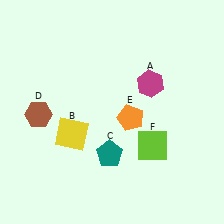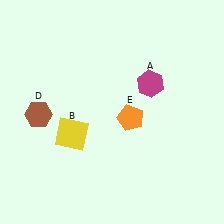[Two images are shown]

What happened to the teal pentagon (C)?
The teal pentagon (C) was removed in Image 2. It was in the bottom-left area of Image 1.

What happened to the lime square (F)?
The lime square (F) was removed in Image 2. It was in the bottom-right area of Image 1.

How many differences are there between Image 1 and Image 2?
There are 2 differences between the two images.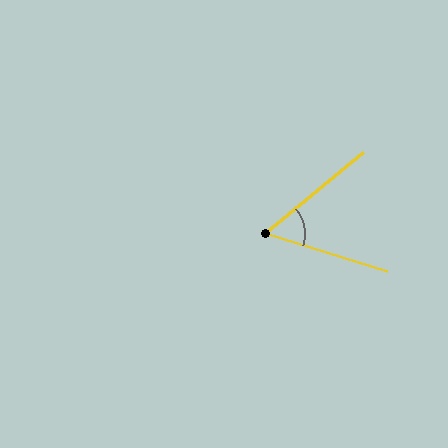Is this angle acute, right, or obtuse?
It is acute.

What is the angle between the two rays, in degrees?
Approximately 57 degrees.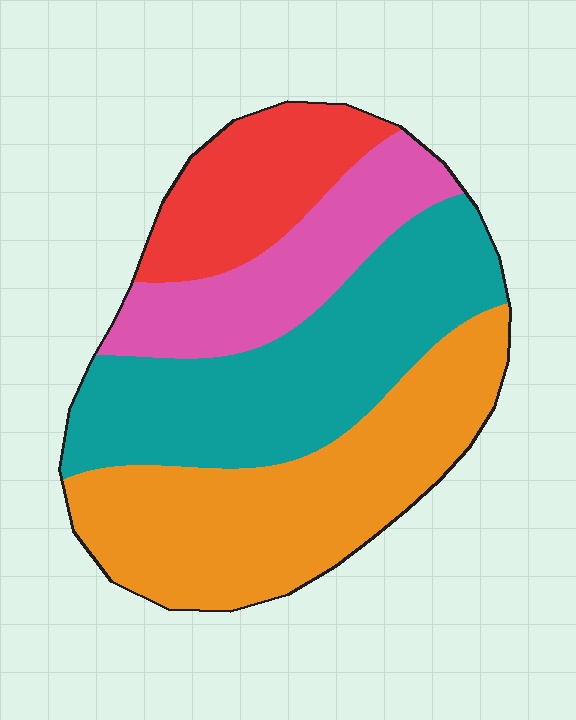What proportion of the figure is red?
Red takes up less than a quarter of the figure.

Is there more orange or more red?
Orange.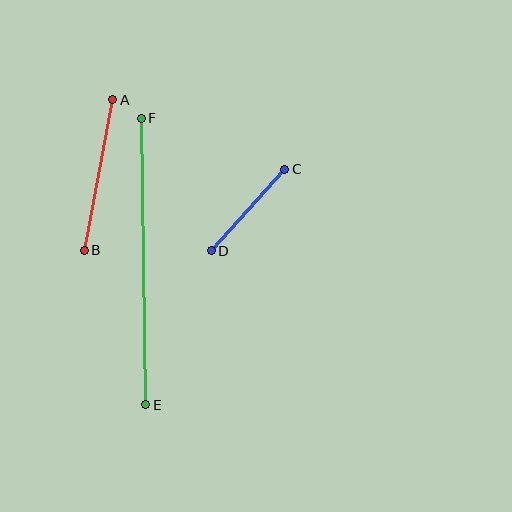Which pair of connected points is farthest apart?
Points E and F are farthest apart.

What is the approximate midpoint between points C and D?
The midpoint is at approximately (248, 210) pixels.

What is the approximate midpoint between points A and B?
The midpoint is at approximately (99, 175) pixels.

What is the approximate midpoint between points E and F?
The midpoint is at approximately (144, 262) pixels.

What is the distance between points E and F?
The distance is approximately 287 pixels.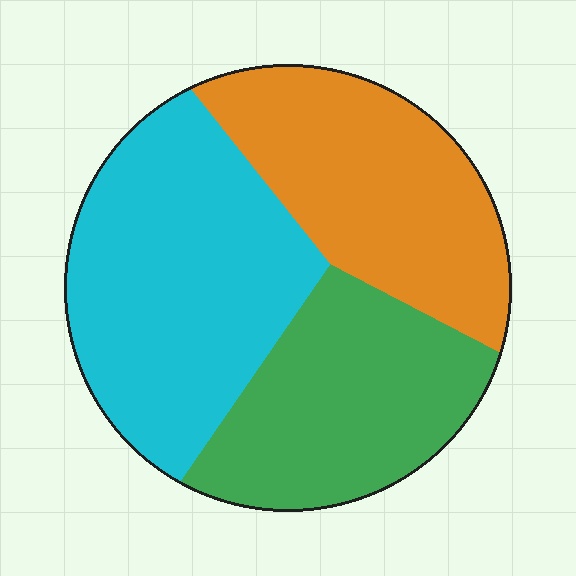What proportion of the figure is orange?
Orange takes up about one third (1/3) of the figure.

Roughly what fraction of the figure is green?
Green covers roughly 30% of the figure.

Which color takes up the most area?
Cyan, at roughly 40%.